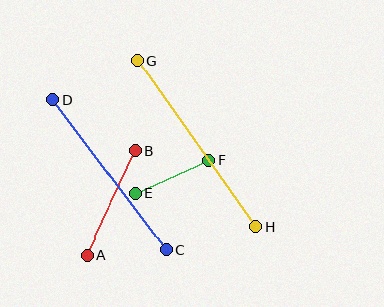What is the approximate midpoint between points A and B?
The midpoint is at approximately (111, 203) pixels.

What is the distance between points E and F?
The distance is approximately 80 pixels.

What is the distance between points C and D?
The distance is approximately 189 pixels.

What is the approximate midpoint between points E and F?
The midpoint is at approximately (172, 177) pixels.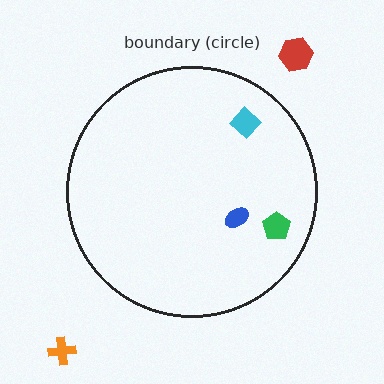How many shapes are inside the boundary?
3 inside, 2 outside.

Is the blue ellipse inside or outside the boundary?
Inside.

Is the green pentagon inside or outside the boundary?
Inside.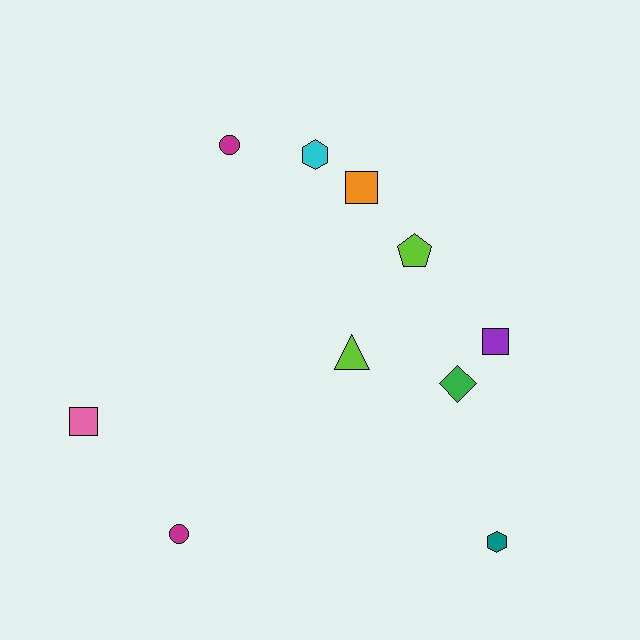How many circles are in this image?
There are 2 circles.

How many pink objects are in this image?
There is 1 pink object.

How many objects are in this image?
There are 10 objects.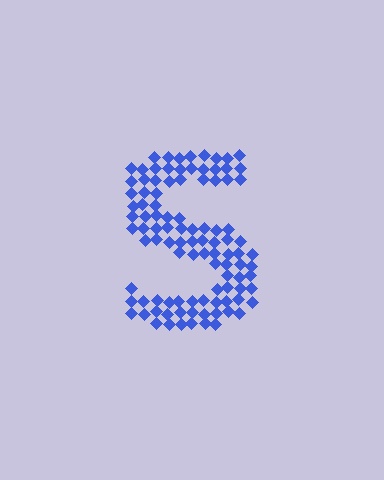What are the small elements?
The small elements are diamonds.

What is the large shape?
The large shape is the letter S.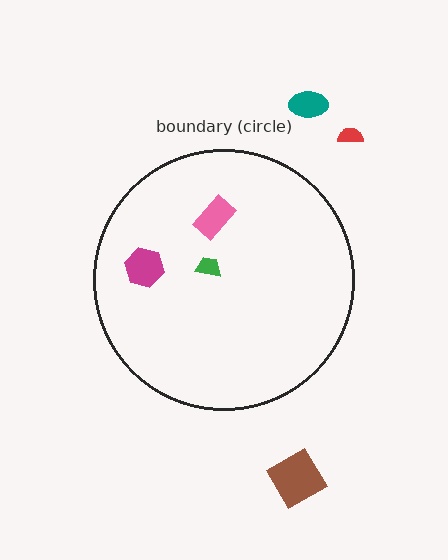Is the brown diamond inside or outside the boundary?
Outside.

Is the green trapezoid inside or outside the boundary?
Inside.